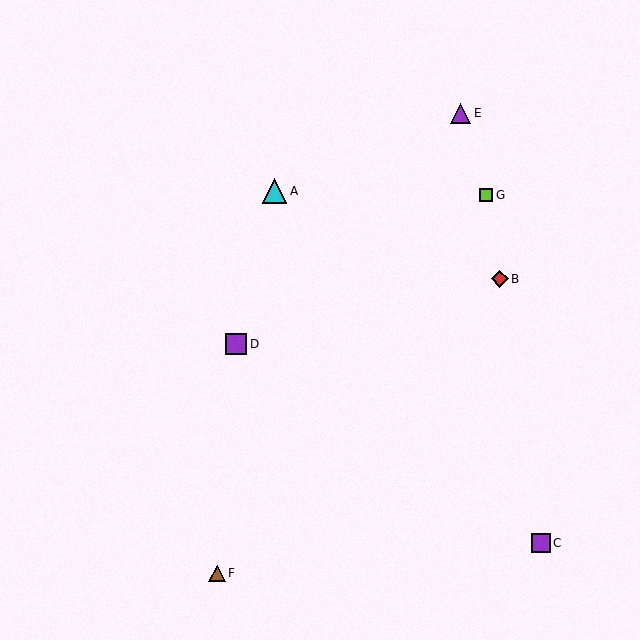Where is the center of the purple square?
The center of the purple square is at (541, 543).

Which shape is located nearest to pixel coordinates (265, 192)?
The cyan triangle (labeled A) at (275, 191) is nearest to that location.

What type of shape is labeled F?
Shape F is a brown triangle.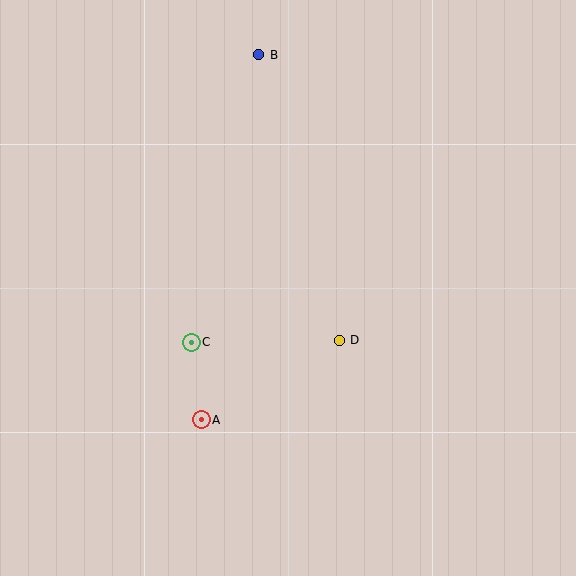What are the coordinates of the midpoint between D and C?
The midpoint between D and C is at (265, 341).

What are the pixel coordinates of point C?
Point C is at (191, 342).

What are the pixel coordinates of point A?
Point A is at (201, 420).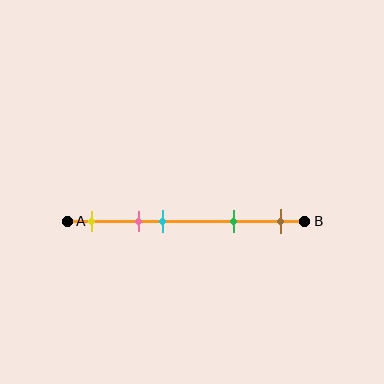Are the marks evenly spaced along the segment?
No, the marks are not evenly spaced.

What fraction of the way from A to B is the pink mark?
The pink mark is approximately 30% (0.3) of the way from A to B.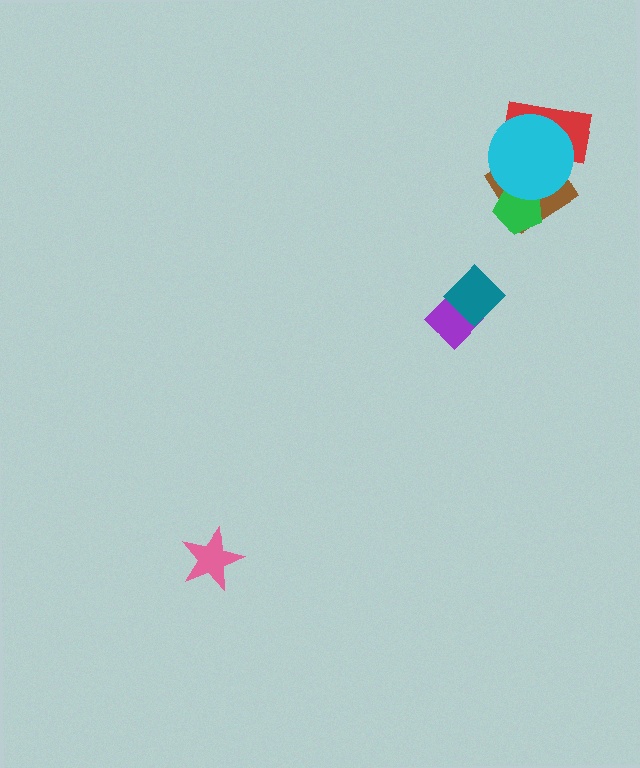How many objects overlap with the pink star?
0 objects overlap with the pink star.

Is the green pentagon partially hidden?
Yes, it is partially covered by another shape.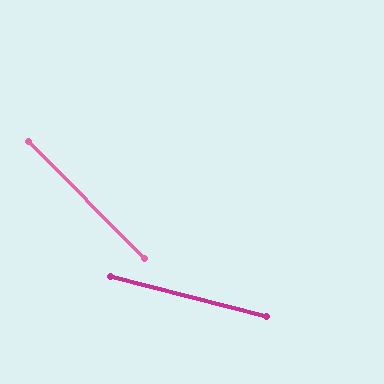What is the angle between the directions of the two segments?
Approximately 31 degrees.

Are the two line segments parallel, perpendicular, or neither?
Neither parallel nor perpendicular — they differ by about 31°.